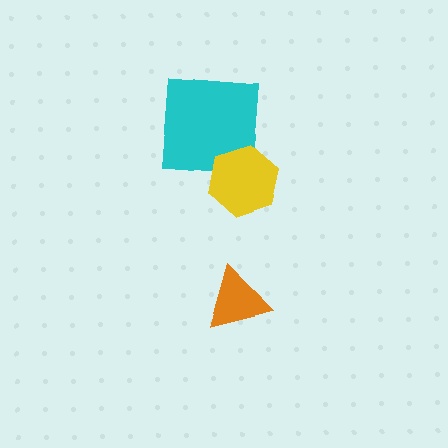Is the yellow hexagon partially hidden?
No, no other shape covers it.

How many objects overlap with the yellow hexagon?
1 object overlaps with the yellow hexagon.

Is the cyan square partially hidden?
Yes, it is partially covered by another shape.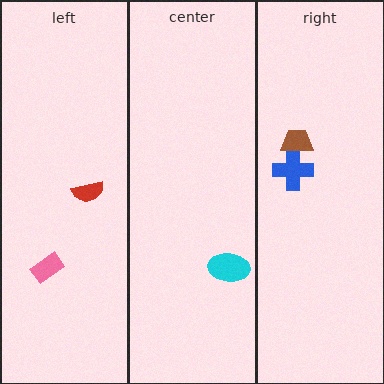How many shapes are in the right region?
2.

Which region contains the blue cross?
The right region.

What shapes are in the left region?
The red semicircle, the pink rectangle.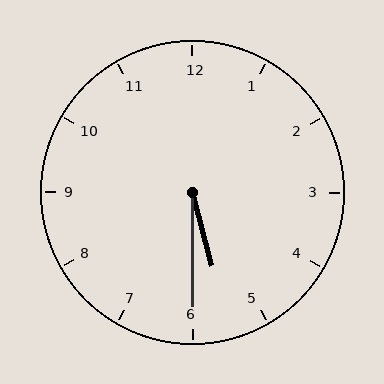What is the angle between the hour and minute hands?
Approximately 15 degrees.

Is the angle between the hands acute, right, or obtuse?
It is acute.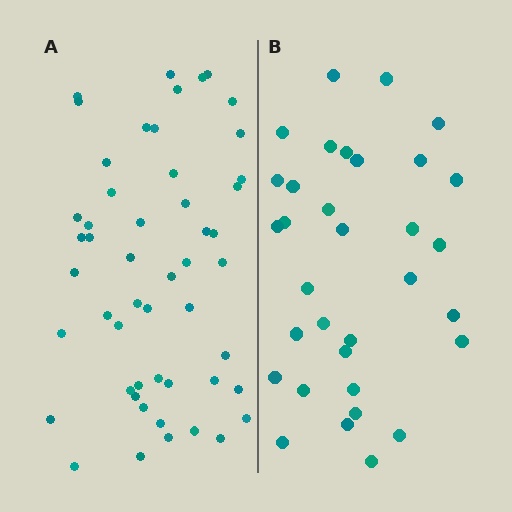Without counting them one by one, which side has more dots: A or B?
Region A (the left region) has more dots.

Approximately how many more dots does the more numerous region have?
Region A has approximately 20 more dots than region B.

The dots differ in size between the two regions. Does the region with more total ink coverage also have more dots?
No. Region B has more total ink coverage because its dots are larger, but region A actually contains more individual dots. Total area can be misleading — the number of items is what matters here.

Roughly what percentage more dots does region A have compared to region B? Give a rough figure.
About 55% more.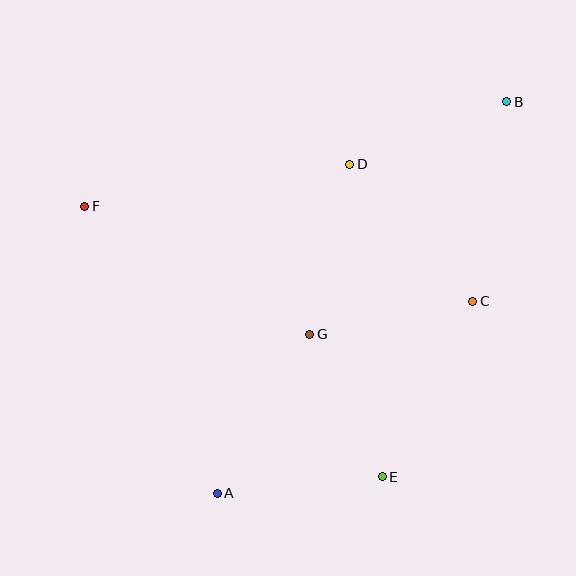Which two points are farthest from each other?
Points A and B are farthest from each other.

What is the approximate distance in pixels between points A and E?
The distance between A and E is approximately 166 pixels.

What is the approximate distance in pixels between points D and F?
The distance between D and F is approximately 268 pixels.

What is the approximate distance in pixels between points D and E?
The distance between D and E is approximately 315 pixels.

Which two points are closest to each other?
Points E and G are closest to each other.